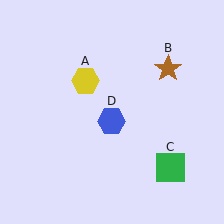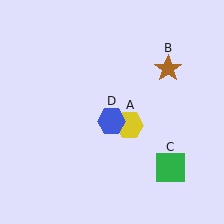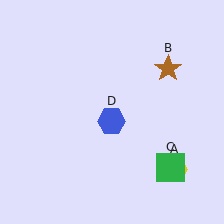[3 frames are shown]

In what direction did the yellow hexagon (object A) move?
The yellow hexagon (object A) moved down and to the right.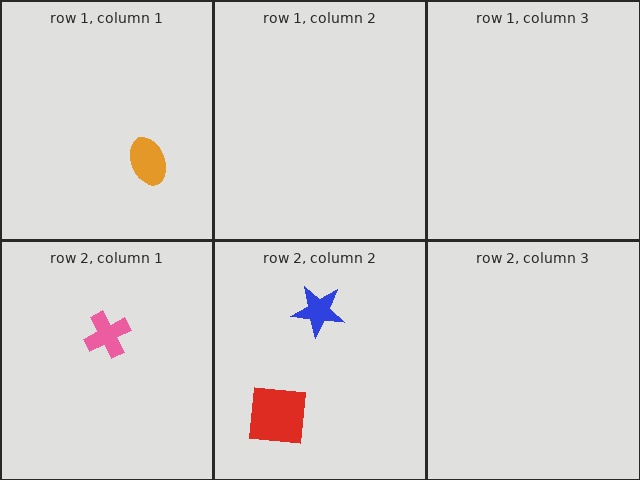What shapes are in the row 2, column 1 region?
The pink cross.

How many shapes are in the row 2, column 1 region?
1.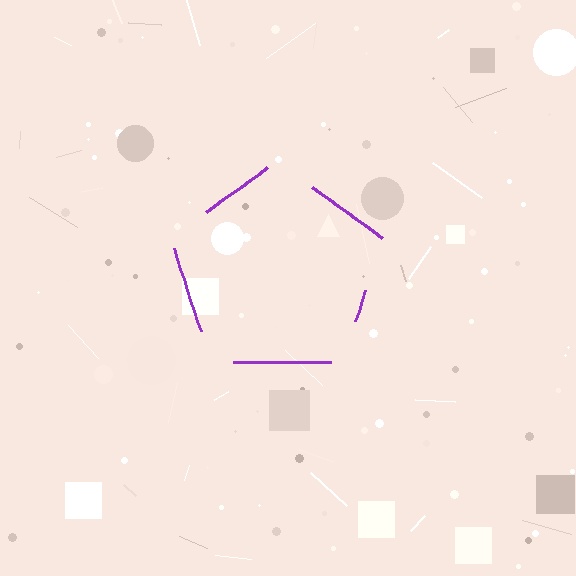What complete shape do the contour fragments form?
The contour fragments form a pentagon.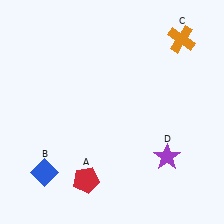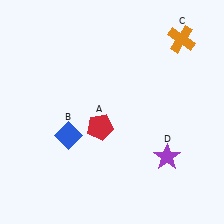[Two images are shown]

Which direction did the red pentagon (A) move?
The red pentagon (A) moved up.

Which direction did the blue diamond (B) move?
The blue diamond (B) moved up.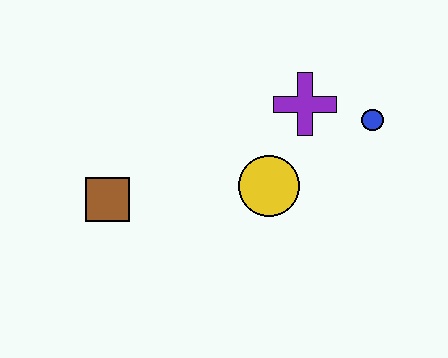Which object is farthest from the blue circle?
The brown square is farthest from the blue circle.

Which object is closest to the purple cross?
The blue circle is closest to the purple cross.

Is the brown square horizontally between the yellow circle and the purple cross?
No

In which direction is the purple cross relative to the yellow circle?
The purple cross is above the yellow circle.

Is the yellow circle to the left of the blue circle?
Yes